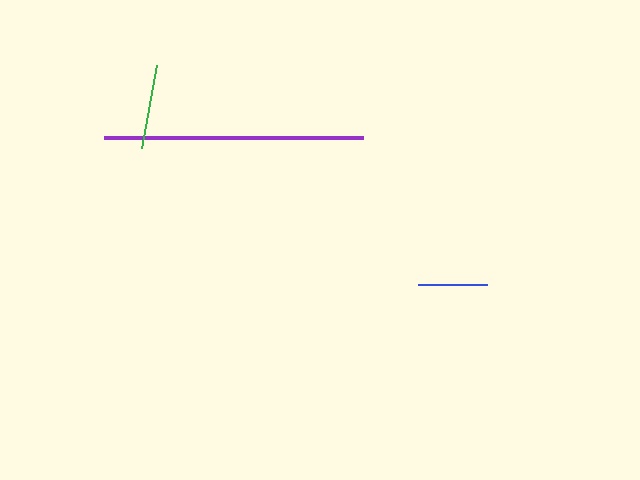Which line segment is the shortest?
The blue line is the shortest at approximately 69 pixels.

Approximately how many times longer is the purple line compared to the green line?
The purple line is approximately 3.1 times the length of the green line.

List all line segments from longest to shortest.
From longest to shortest: purple, green, blue.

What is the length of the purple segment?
The purple segment is approximately 259 pixels long.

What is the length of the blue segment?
The blue segment is approximately 69 pixels long.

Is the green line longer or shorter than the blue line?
The green line is longer than the blue line.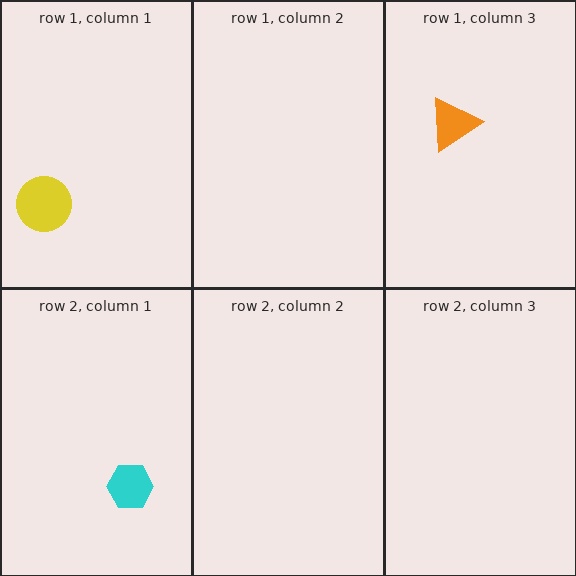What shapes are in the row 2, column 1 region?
The cyan hexagon.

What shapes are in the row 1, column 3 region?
The orange triangle.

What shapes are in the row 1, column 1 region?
The yellow circle.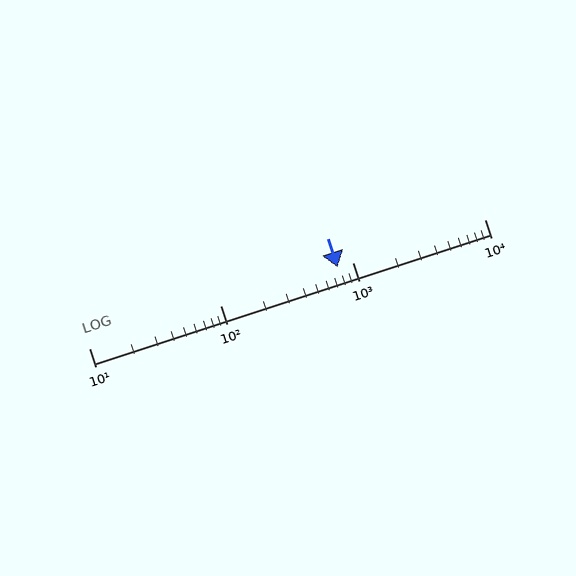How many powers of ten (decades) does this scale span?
The scale spans 3 decades, from 10 to 10000.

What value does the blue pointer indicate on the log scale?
The pointer indicates approximately 770.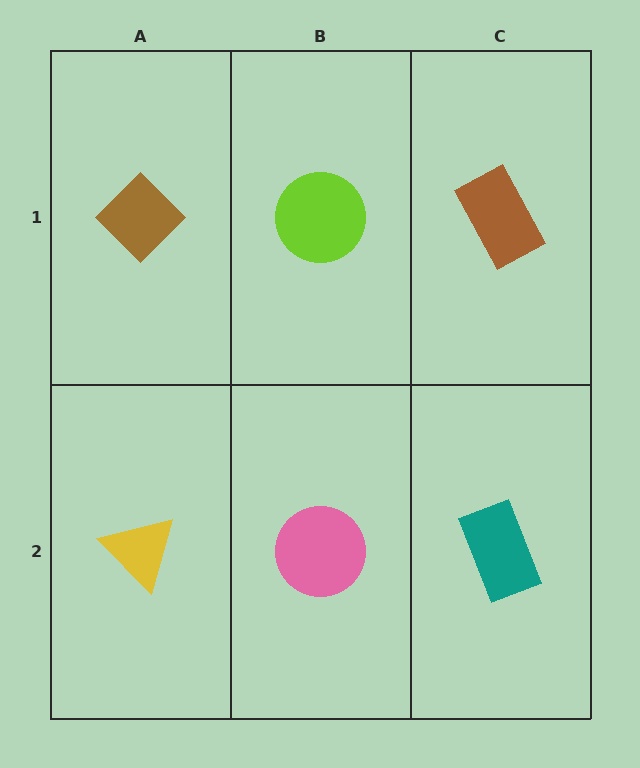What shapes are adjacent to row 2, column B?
A lime circle (row 1, column B), a yellow triangle (row 2, column A), a teal rectangle (row 2, column C).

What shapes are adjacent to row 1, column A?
A yellow triangle (row 2, column A), a lime circle (row 1, column B).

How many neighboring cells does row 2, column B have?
3.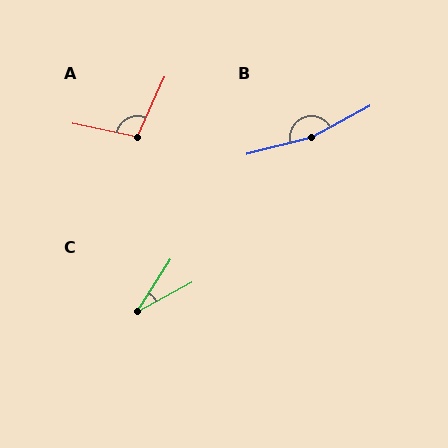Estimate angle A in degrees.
Approximately 102 degrees.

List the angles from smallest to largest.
C (30°), A (102°), B (167°).